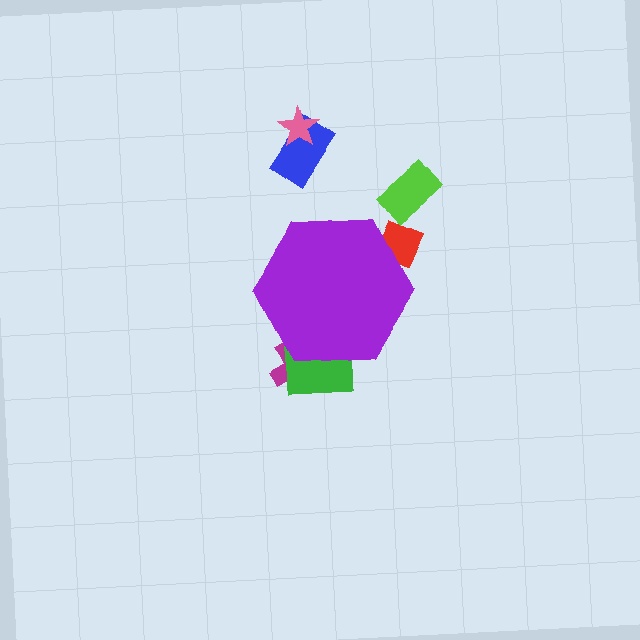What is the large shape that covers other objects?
A purple hexagon.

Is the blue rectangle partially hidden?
No, the blue rectangle is fully visible.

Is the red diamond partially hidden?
Yes, the red diamond is partially hidden behind the purple hexagon.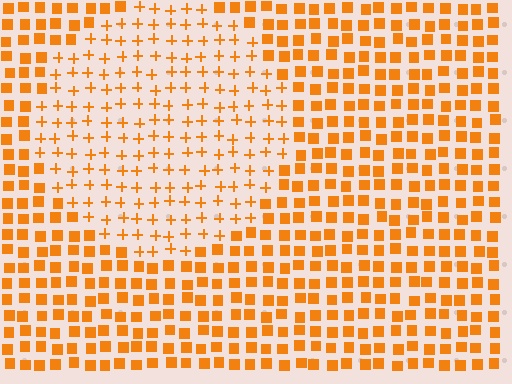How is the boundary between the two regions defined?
The boundary is defined by a change in element shape: plus signs inside vs. squares outside. All elements share the same color and spacing.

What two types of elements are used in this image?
The image uses plus signs inside the circle region and squares outside it.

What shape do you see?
I see a circle.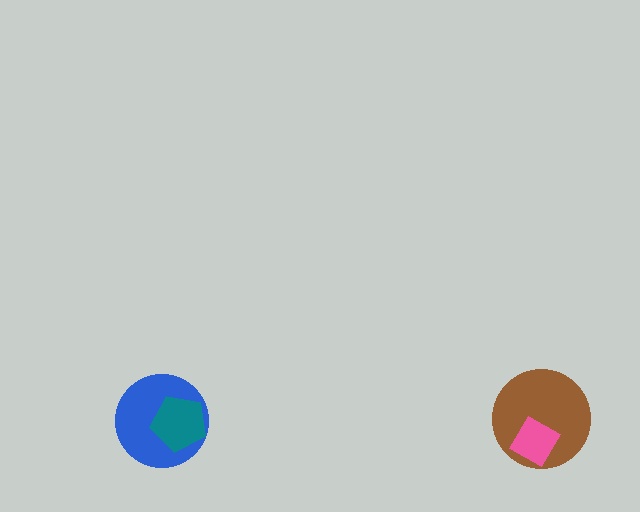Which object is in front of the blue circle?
The teal pentagon is in front of the blue circle.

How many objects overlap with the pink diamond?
1 object overlaps with the pink diamond.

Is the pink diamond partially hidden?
No, no other shape covers it.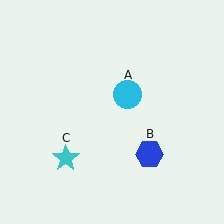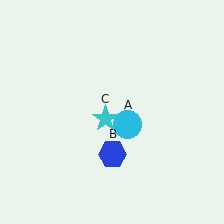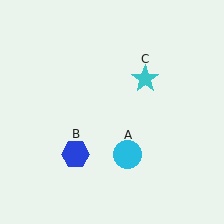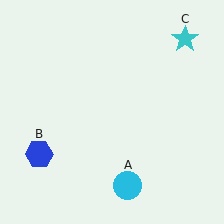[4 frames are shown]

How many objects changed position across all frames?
3 objects changed position: cyan circle (object A), blue hexagon (object B), cyan star (object C).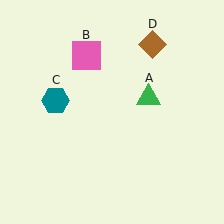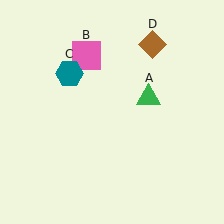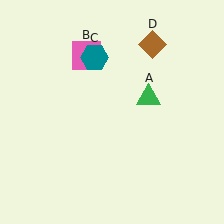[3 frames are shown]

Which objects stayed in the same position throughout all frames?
Green triangle (object A) and pink square (object B) and brown diamond (object D) remained stationary.